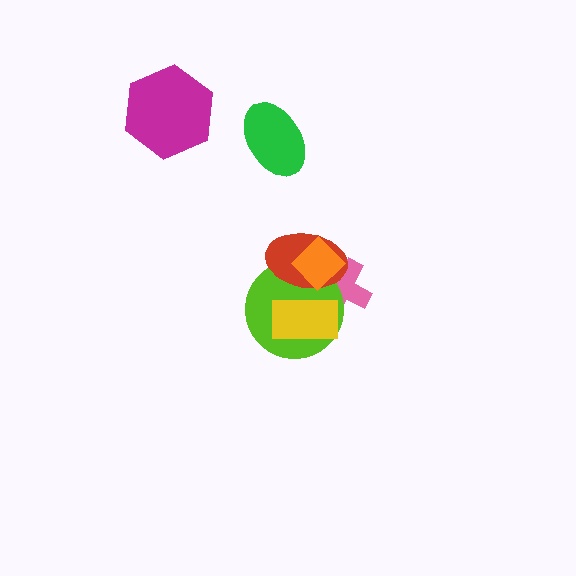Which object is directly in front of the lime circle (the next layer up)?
The red ellipse is directly in front of the lime circle.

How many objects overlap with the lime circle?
4 objects overlap with the lime circle.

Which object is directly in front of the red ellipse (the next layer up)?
The orange diamond is directly in front of the red ellipse.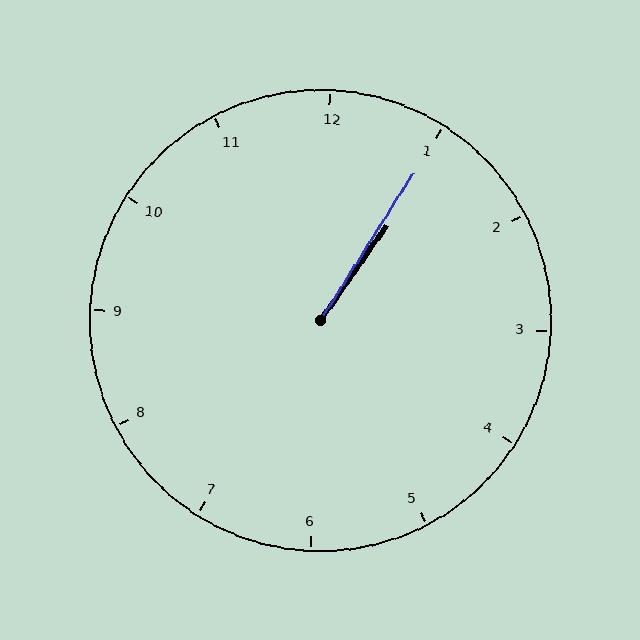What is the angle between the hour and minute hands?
Approximately 2 degrees.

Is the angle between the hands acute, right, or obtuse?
It is acute.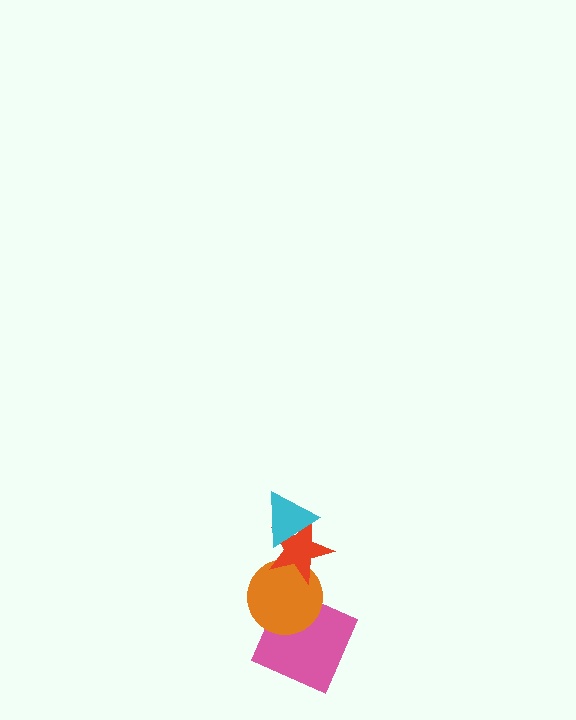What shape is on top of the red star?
The cyan triangle is on top of the red star.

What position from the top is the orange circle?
The orange circle is 3rd from the top.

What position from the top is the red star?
The red star is 2nd from the top.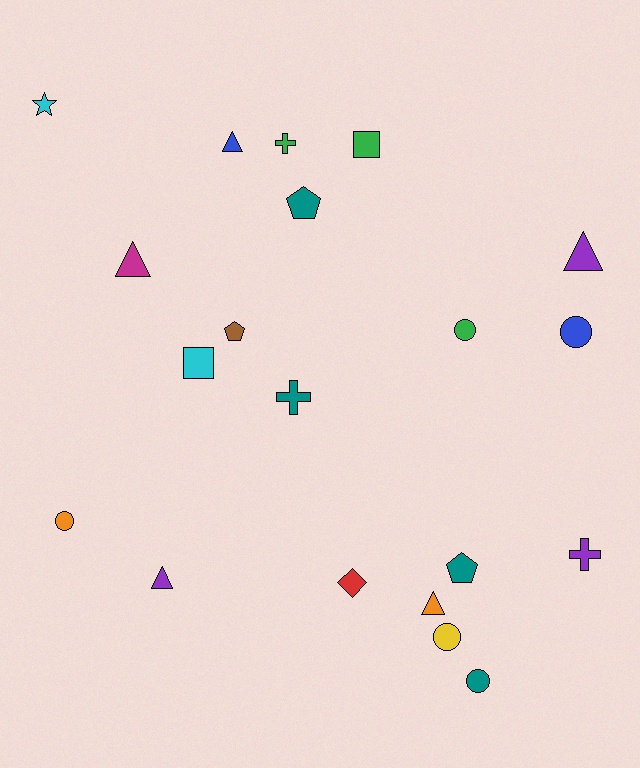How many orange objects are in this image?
There are 2 orange objects.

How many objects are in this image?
There are 20 objects.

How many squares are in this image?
There are 2 squares.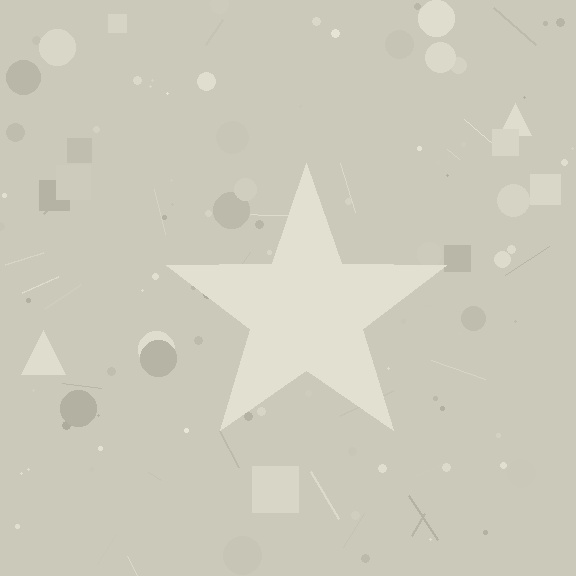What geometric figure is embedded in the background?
A star is embedded in the background.